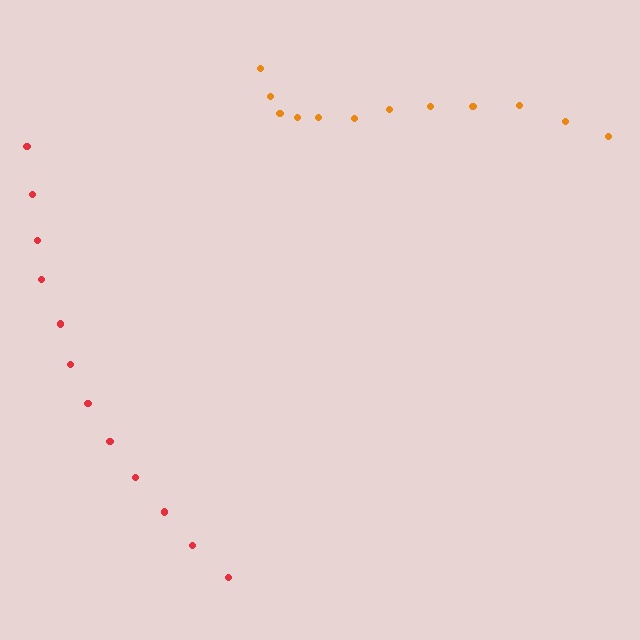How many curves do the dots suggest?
There are 2 distinct paths.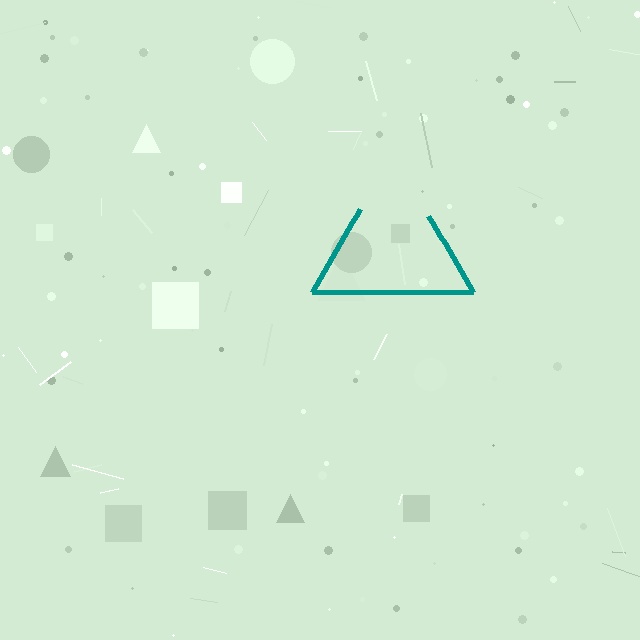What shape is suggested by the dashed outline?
The dashed outline suggests a triangle.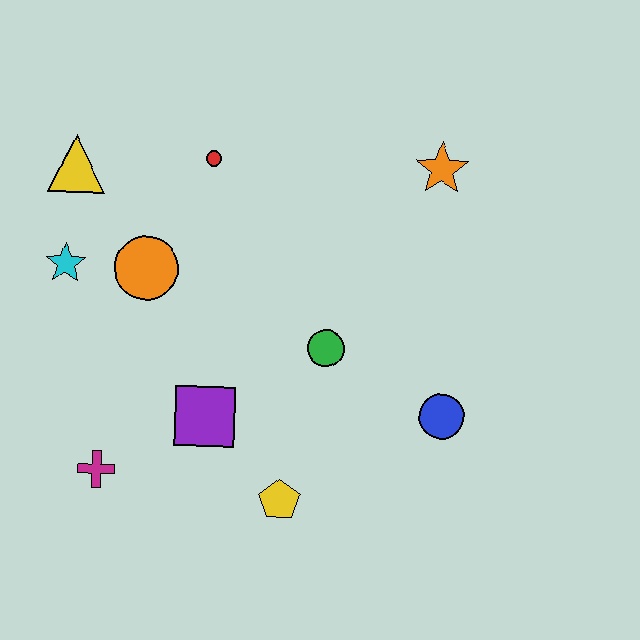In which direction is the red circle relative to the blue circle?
The red circle is above the blue circle.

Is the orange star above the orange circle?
Yes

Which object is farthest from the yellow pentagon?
The yellow triangle is farthest from the yellow pentagon.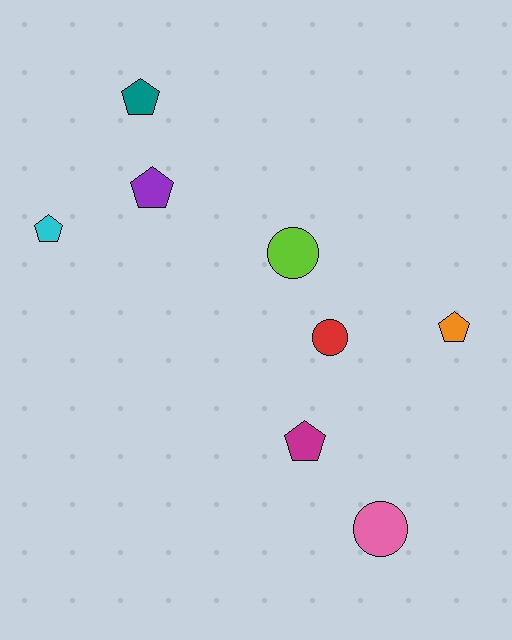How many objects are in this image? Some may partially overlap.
There are 8 objects.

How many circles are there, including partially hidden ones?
There are 3 circles.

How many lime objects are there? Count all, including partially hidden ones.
There is 1 lime object.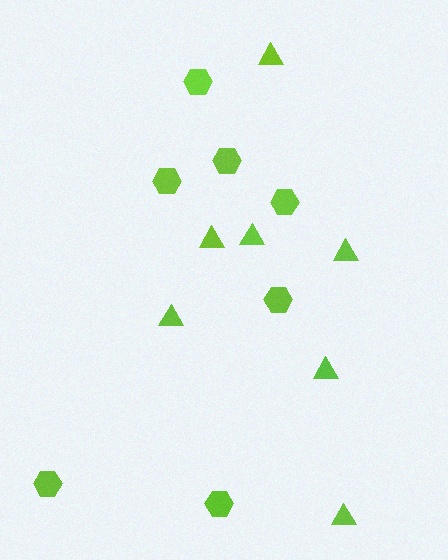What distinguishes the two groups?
There are 2 groups: one group of triangles (7) and one group of hexagons (7).